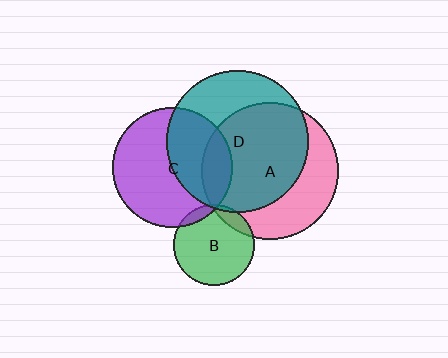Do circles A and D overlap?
Yes.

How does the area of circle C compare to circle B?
Approximately 2.2 times.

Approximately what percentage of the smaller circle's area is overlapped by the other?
Approximately 65%.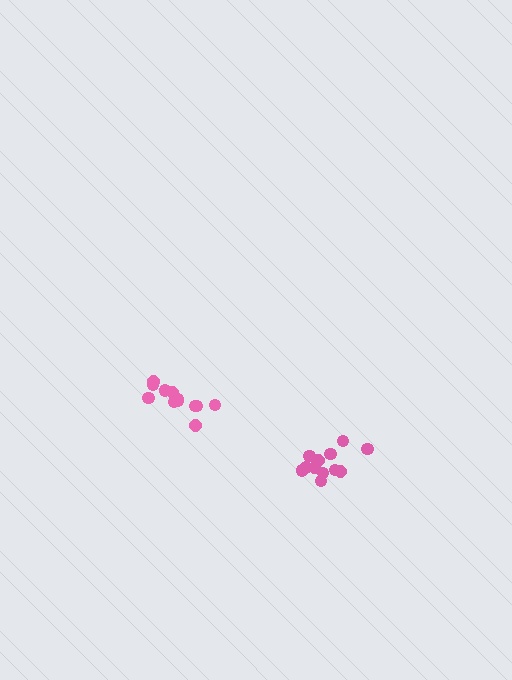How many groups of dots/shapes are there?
There are 2 groups.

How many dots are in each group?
Group 1: 12 dots, Group 2: 12 dots (24 total).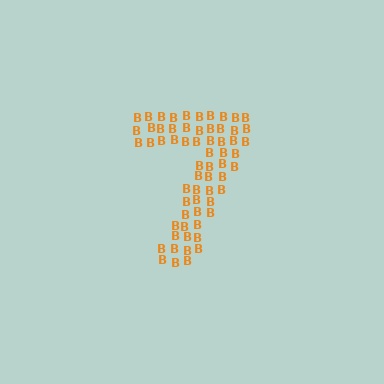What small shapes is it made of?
It is made of small letter B's.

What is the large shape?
The large shape is the digit 7.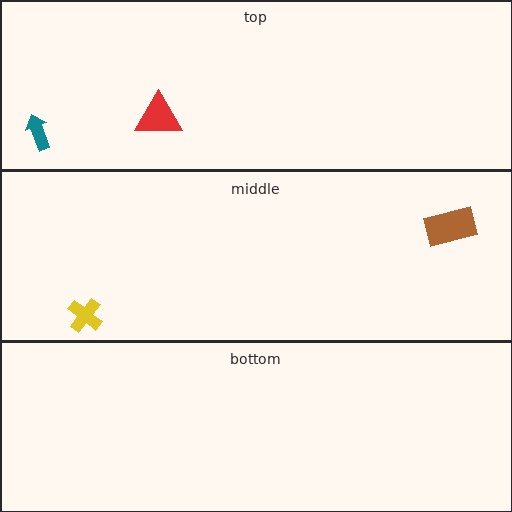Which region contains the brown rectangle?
The middle region.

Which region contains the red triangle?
The top region.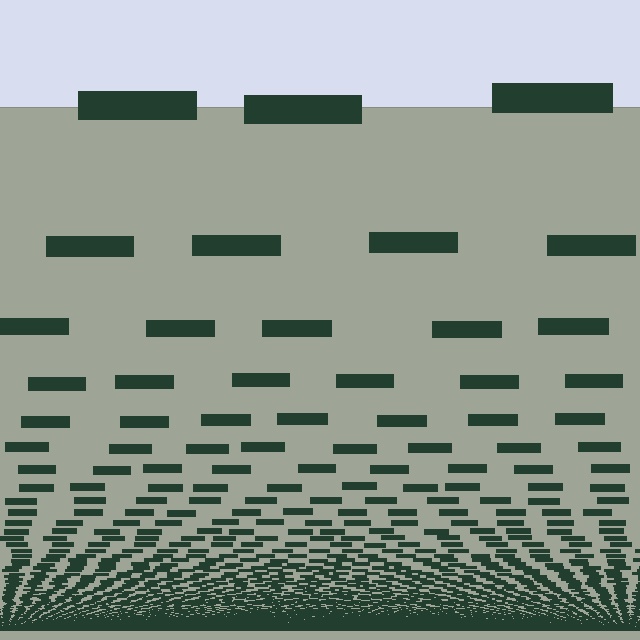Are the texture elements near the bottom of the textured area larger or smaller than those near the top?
Smaller. The gradient is inverted — elements near the bottom are smaller and denser.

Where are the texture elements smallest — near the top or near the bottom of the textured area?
Near the bottom.